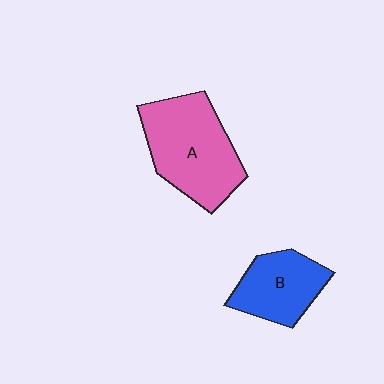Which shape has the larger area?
Shape A (pink).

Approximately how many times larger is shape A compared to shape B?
Approximately 1.5 times.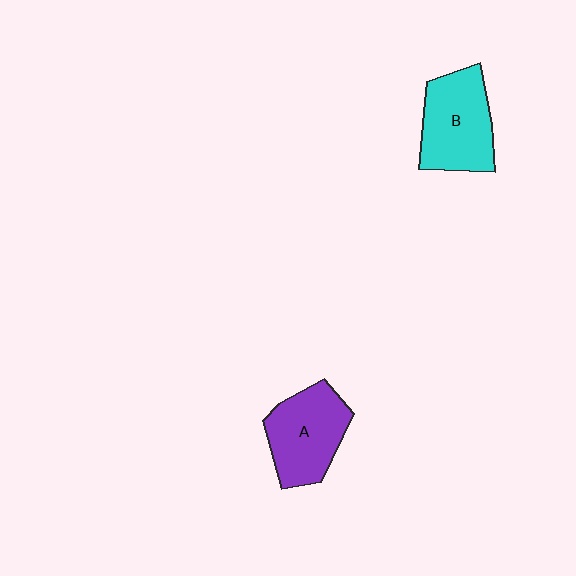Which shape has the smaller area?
Shape A (purple).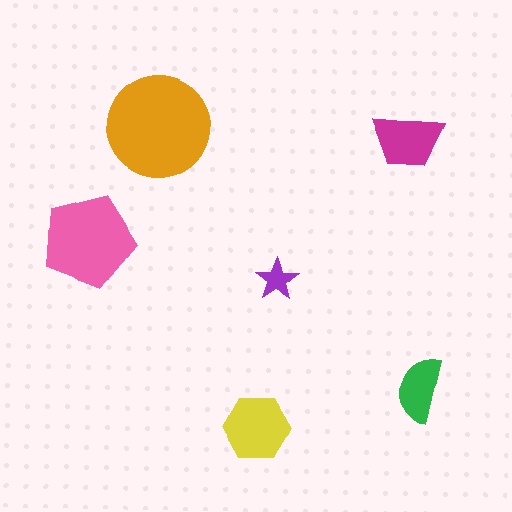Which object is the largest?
The orange circle.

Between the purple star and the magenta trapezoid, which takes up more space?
The magenta trapezoid.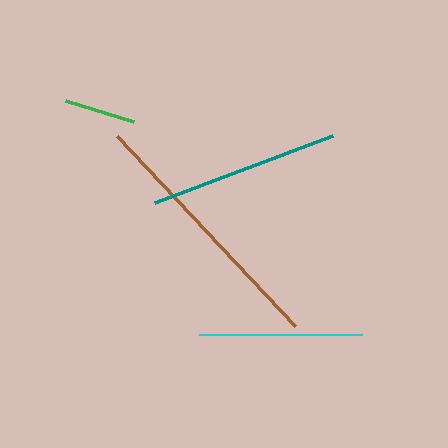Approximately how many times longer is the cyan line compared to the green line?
The cyan line is approximately 2.3 times the length of the green line.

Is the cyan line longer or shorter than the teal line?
The teal line is longer than the cyan line.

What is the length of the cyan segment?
The cyan segment is approximately 163 pixels long.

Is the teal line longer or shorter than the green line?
The teal line is longer than the green line.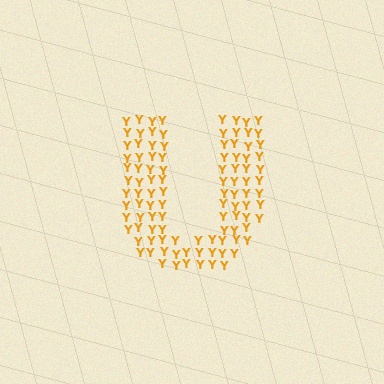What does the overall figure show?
The overall figure shows the letter U.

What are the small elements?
The small elements are letter Y's.